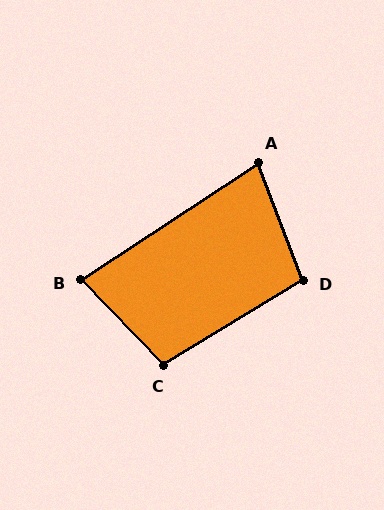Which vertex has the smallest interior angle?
A, at approximately 77 degrees.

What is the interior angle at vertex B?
Approximately 79 degrees (acute).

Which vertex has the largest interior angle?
C, at approximately 103 degrees.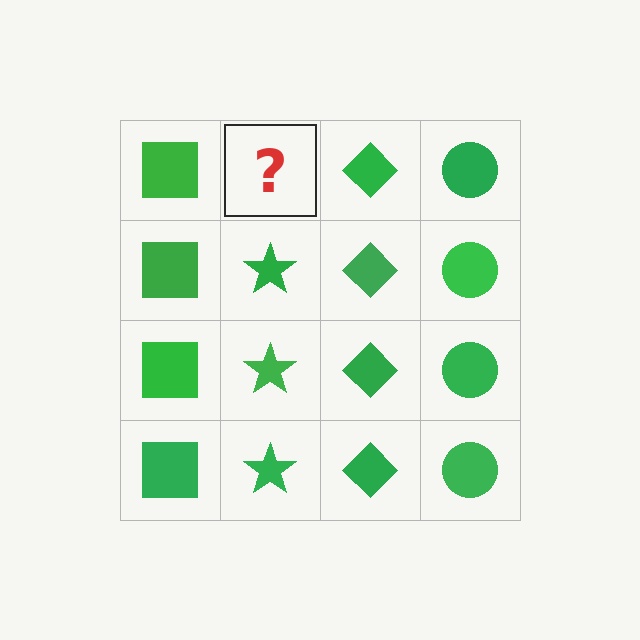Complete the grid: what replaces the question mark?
The question mark should be replaced with a green star.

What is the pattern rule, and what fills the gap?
The rule is that each column has a consistent shape. The gap should be filled with a green star.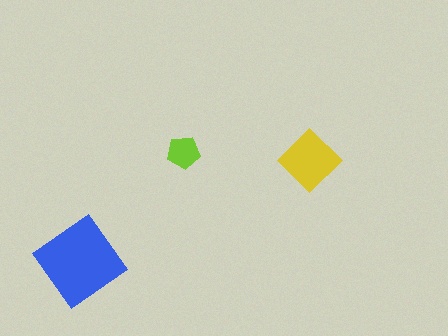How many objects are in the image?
There are 3 objects in the image.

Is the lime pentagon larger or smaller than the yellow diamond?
Smaller.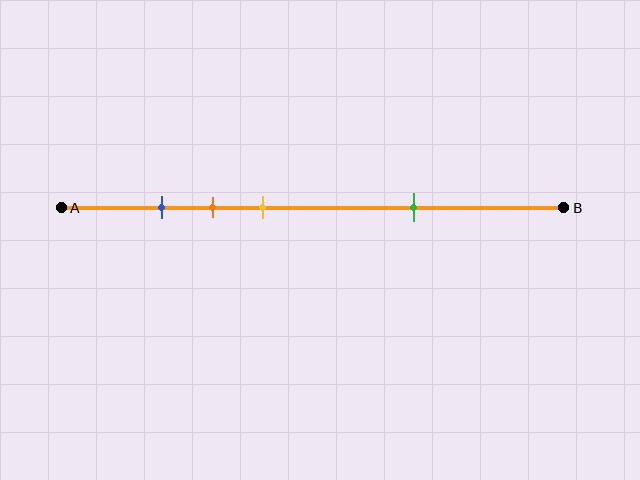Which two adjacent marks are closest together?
The blue and orange marks are the closest adjacent pair.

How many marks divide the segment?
There are 4 marks dividing the segment.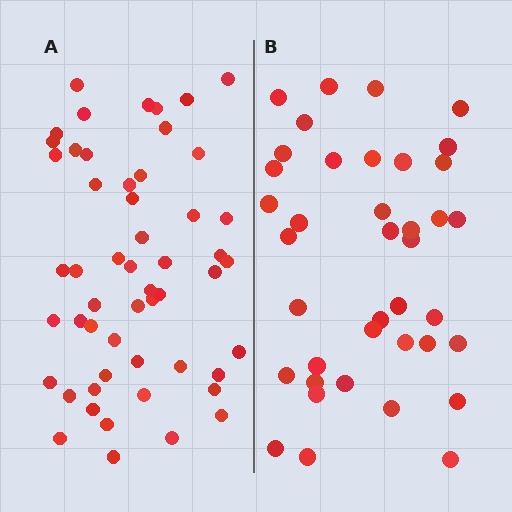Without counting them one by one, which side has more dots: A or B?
Region A (the left region) has more dots.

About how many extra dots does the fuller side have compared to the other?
Region A has approximately 15 more dots than region B.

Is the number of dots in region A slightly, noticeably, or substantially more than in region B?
Region A has noticeably more, but not dramatically so. The ratio is roughly 1.4 to 1.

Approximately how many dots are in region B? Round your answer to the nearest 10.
About 40 dots. (The exact count is 39, which rounds to 40.)